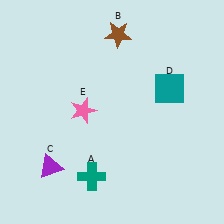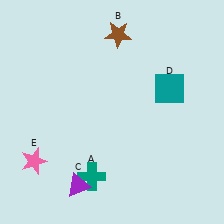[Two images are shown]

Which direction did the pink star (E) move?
The pink star (E) moved down.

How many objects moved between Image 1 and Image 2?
2 objects moved between the two images.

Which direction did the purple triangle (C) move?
The purple triangle (C) moved right.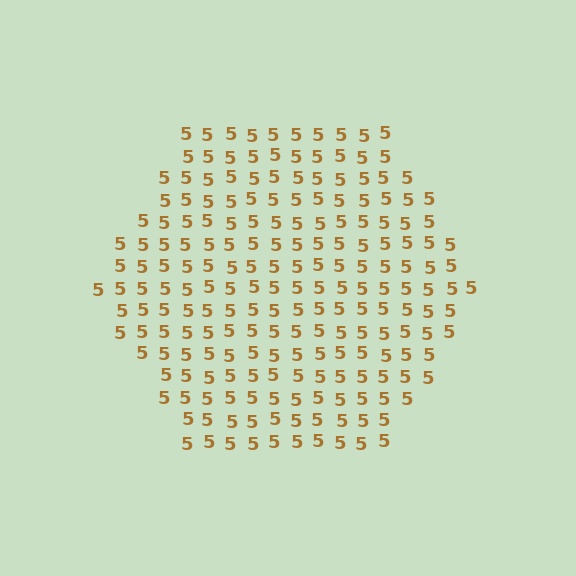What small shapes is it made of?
It is made of small digit 5's.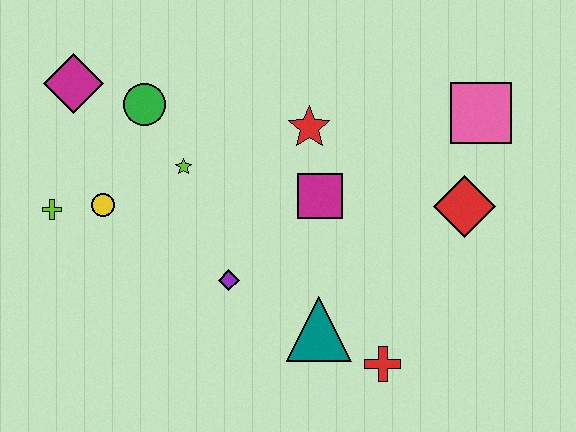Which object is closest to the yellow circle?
The lime cross is closest to the yellow circle.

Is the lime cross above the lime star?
No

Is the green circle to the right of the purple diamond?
No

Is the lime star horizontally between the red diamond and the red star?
No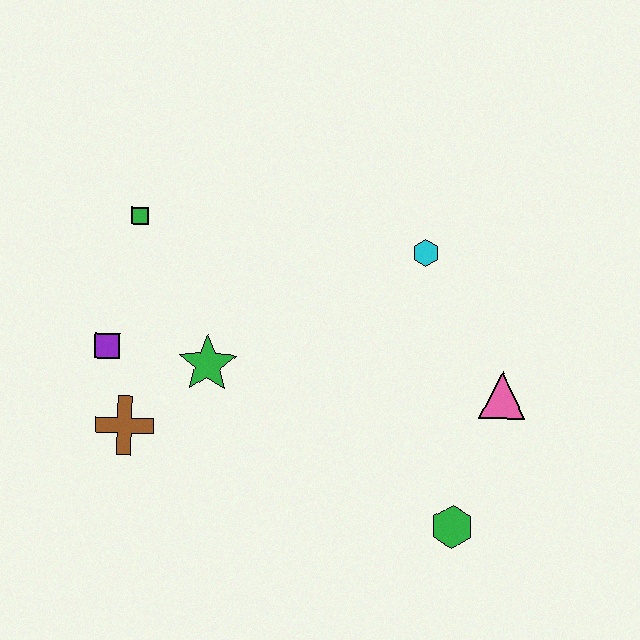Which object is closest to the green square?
The purple square is closest to the green square.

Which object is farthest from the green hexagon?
The green square is farthest from the green hexagon.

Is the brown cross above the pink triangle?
No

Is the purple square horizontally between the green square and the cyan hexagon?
No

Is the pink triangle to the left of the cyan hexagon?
No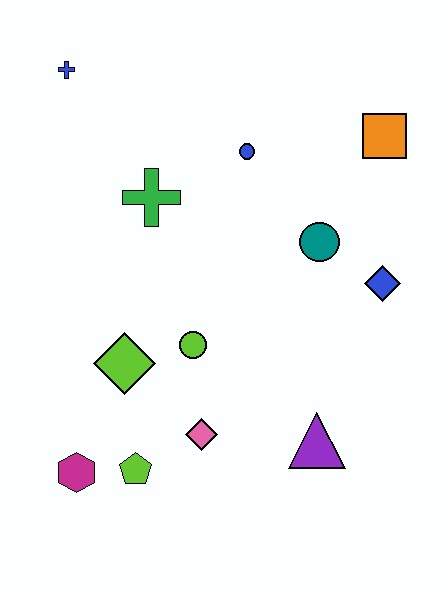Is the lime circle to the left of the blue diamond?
Yes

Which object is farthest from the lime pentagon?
The orange square is farthest from the lime pentagon.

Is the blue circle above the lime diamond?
Yes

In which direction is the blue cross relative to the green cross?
The blue cross is above the green cross.